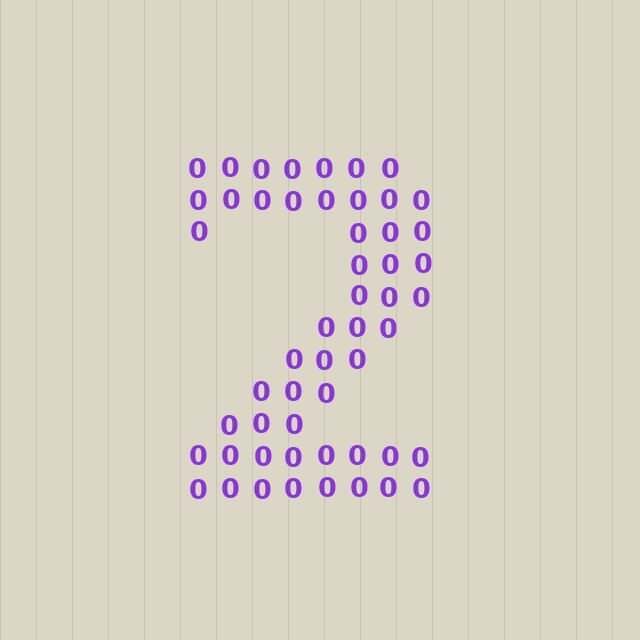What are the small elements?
The small elements are digit 0's.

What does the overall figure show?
The overall figure shows the digit 2.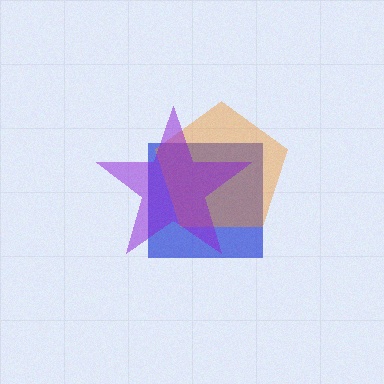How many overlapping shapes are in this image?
There are 3 overlapping shapes in the image.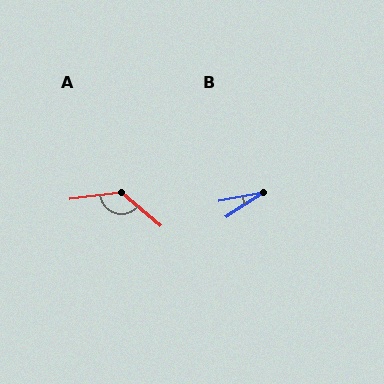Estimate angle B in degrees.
Approximately 22 degrees.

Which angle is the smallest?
B, at approximately 22 degrees.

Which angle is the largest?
A, at approximately 132 degrees.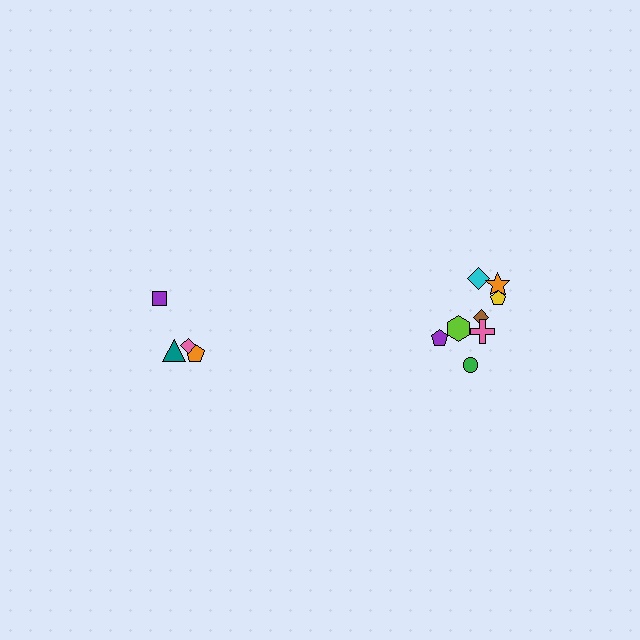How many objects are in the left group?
There are 4 objects.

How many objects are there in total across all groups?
There are 12 objects.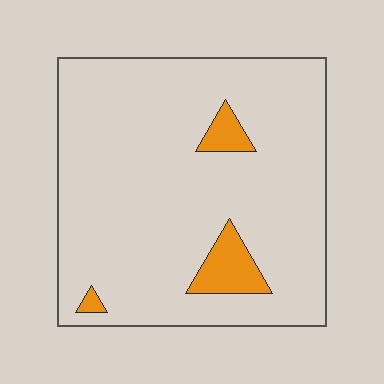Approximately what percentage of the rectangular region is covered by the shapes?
Approximately 10%.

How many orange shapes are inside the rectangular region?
3.